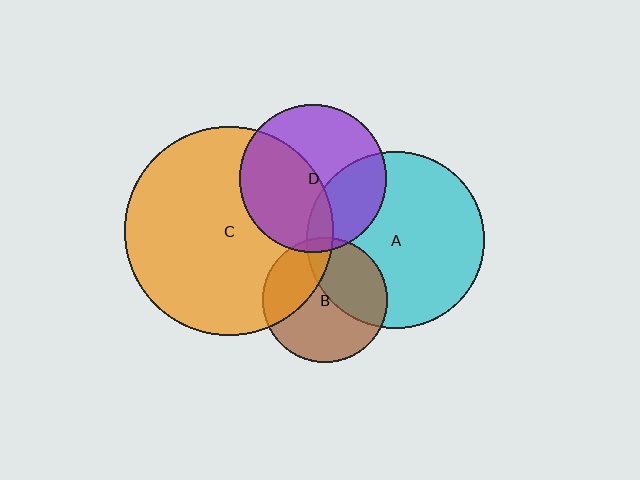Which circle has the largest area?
Circle C (orange).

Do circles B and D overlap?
Yes.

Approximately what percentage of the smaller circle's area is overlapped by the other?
Approximately 5%.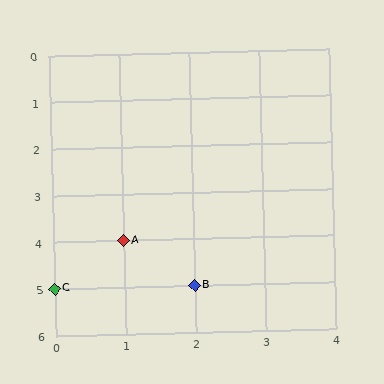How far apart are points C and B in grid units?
Points C and B are 2 columns apart.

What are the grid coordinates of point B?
Point B is at grid coordinates (2, 5).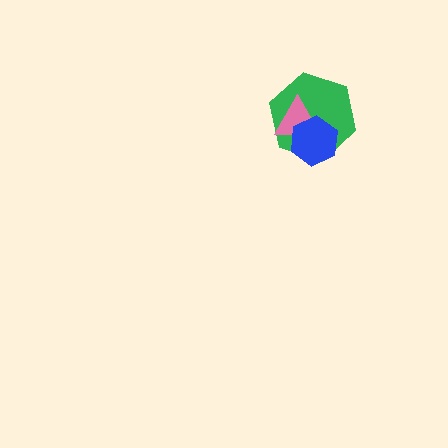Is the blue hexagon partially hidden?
No, no other shape covers it.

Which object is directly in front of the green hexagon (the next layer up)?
The pink triangle is directly in front of the green hexagon.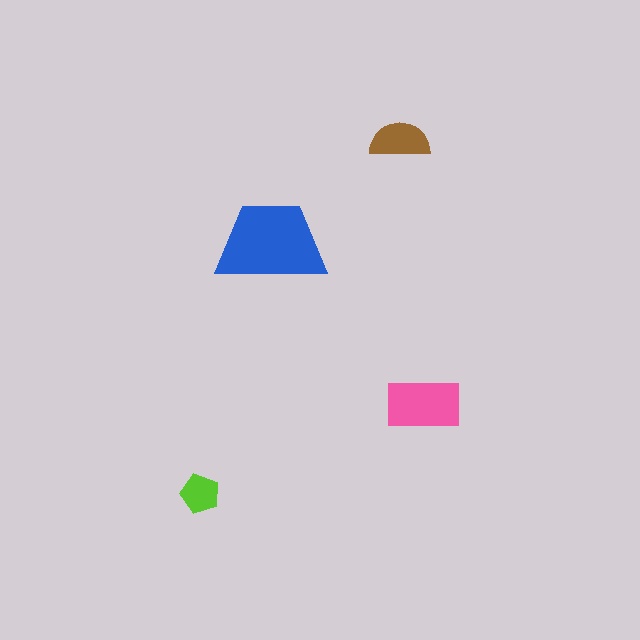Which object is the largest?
The blue trapezoid.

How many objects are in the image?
There are 4 objects in the image.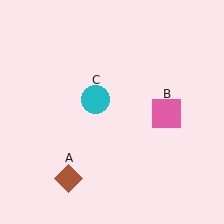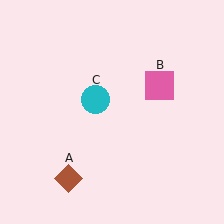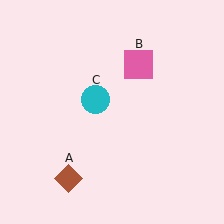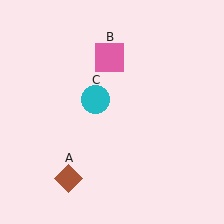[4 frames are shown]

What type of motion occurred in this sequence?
The pink square (object B) rotated counterclockwise around the center of the scene.